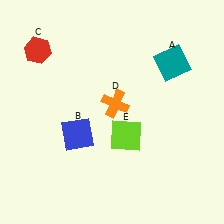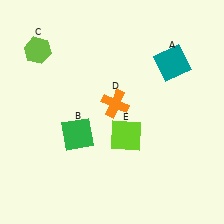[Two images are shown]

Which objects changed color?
B changed from blue to green. C changed from red to lime.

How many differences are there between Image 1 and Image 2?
There are 2 differences between the two images.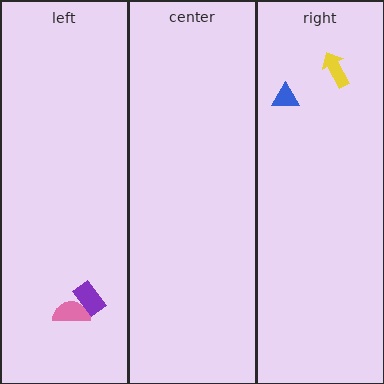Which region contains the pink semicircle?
The left region.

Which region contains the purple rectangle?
The left region.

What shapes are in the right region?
The yellow arrow, the blue triangle.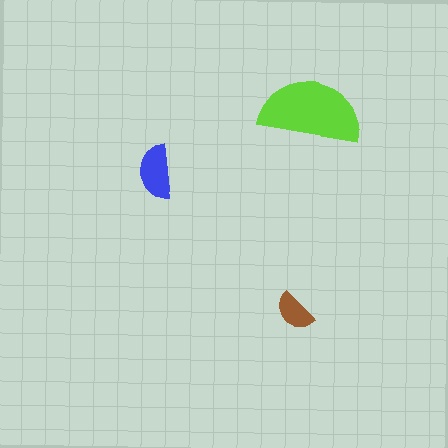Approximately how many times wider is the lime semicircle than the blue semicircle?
About 2 times wider.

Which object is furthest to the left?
The blue semicircle is leftmost.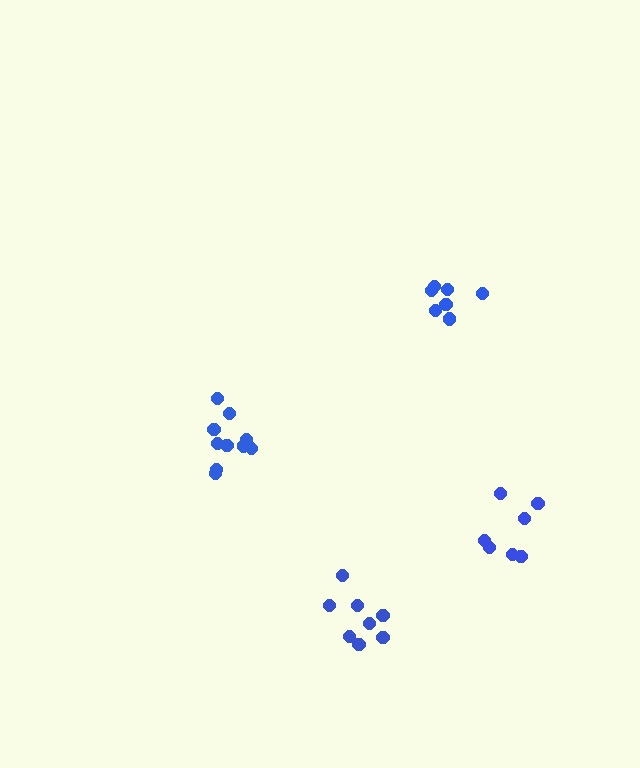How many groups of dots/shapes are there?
There are 4 groups.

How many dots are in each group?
Group 1: 10 dots, Group 2: 8 dots, Group 3: 7 dots, Group 4: 7 dots (32 total).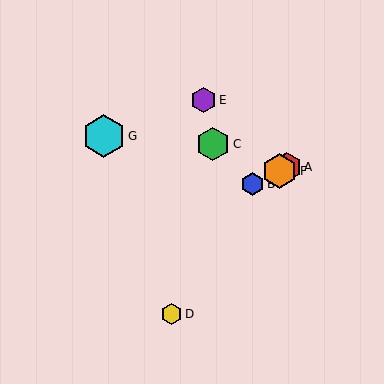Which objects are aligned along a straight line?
Objects A, B, F are aligned along a straight line.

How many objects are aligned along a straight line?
3 objects (A, B, F) are aligned along a straight line.